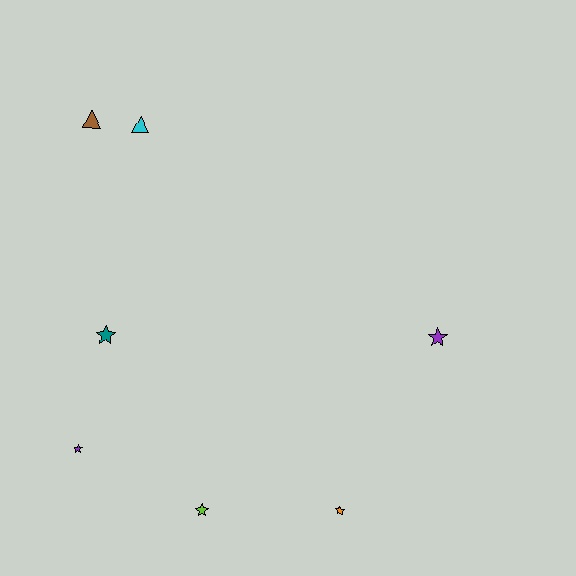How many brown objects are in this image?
There is 1 brown object.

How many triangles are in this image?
There are 2 triangles.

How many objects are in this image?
There are 7 objects.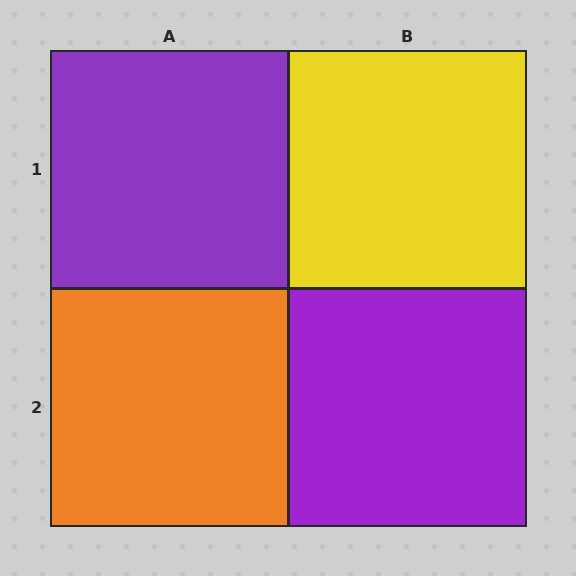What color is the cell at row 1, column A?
Purple.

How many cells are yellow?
1 cell is yellow.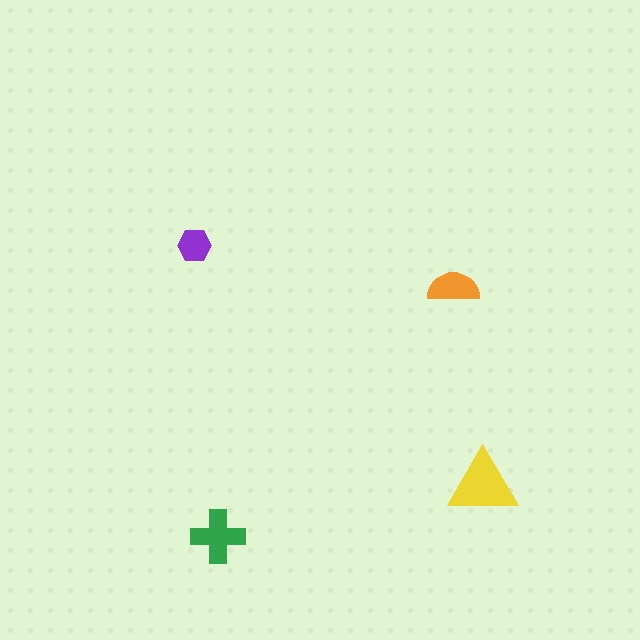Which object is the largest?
The yellow triangle.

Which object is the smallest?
The purple hexagon.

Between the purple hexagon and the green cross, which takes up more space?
The green cross.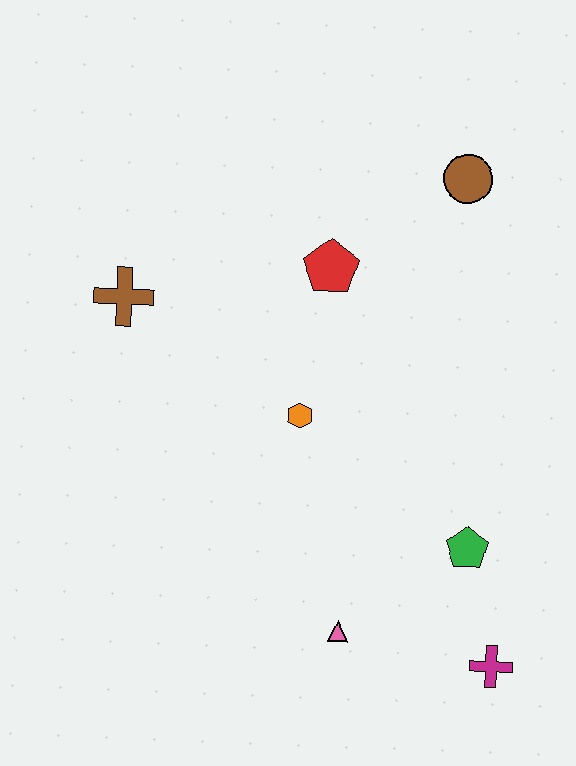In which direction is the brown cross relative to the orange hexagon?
The brown cross is to the left of the orange hexagon.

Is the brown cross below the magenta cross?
No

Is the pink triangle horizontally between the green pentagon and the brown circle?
No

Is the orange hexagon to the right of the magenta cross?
No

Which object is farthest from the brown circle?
The magenta cross is farthest from the brown circle.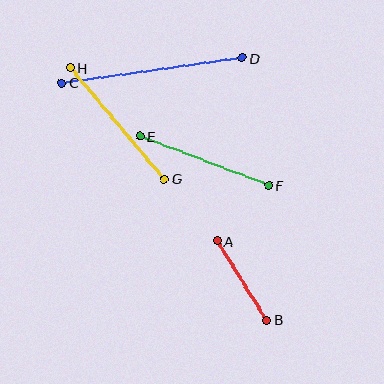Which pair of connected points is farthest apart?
Points C and D are farthest apart.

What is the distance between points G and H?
The distance is approximately 146 pixels.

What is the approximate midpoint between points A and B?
The midpoint is at approximately (242, 280) pixels.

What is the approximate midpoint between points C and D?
The midpoint is at approximately (152, 70) pixels.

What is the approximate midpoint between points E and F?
The midpoint is at approximately (204, 161) pixels.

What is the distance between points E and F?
The distance is approximately 138 pixels.